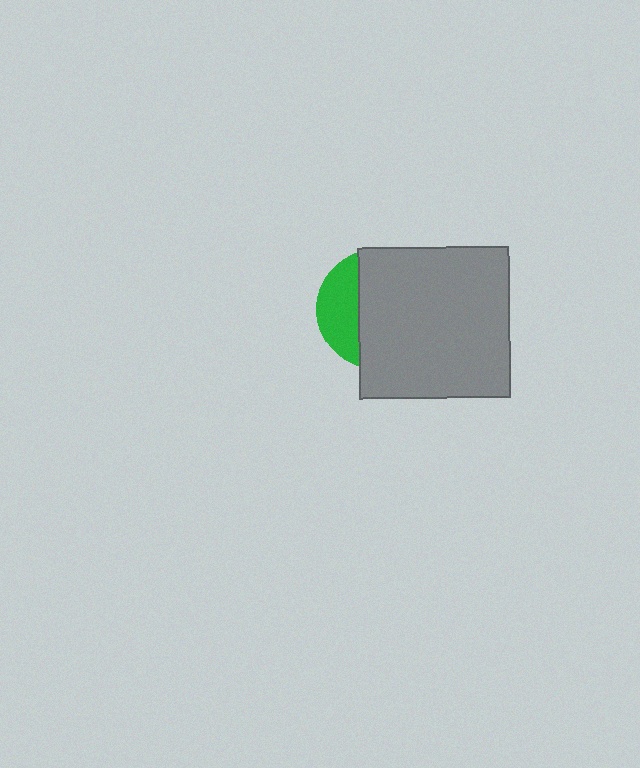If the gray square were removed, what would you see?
You would see the complete green circle.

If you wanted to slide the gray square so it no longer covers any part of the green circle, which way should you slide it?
Slide it right — that is the most direct way to separate the two shapes.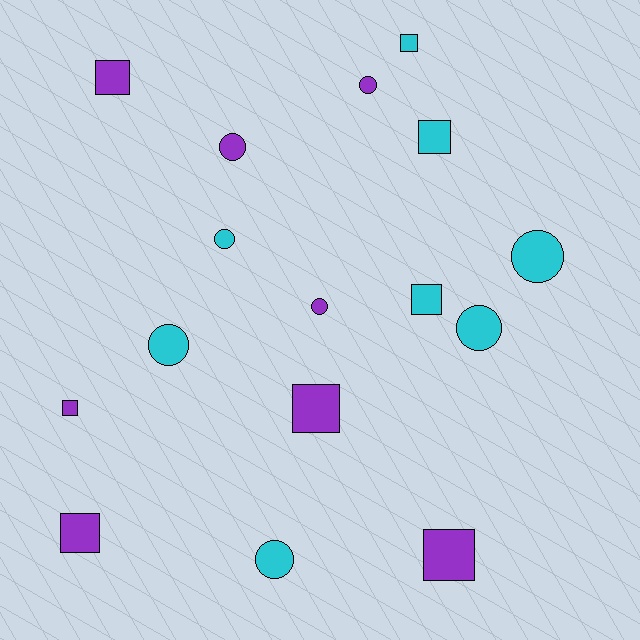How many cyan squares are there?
There are 3 cyan squares.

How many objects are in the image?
There are 16 objects.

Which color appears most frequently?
Cyan, with 8 objects.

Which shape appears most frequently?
Square, with 8 objects.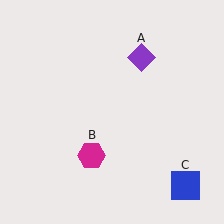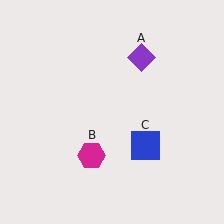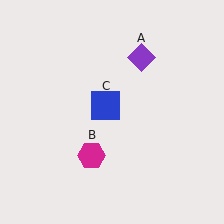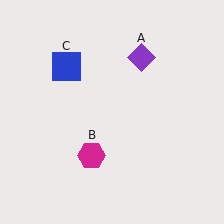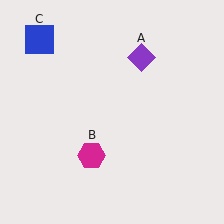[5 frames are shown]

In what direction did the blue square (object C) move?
The blue square (object C) moved up and to the left.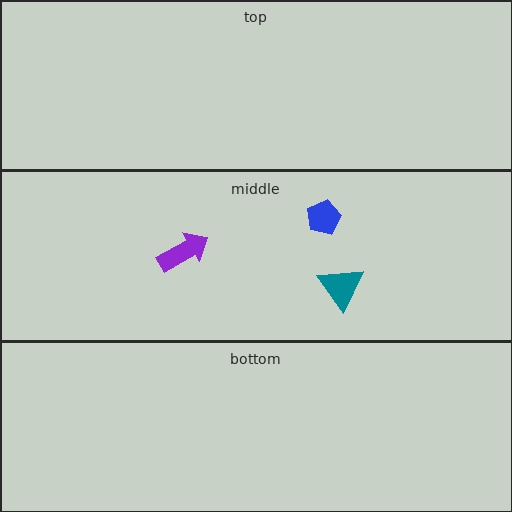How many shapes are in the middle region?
3.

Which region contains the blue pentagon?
The middle region.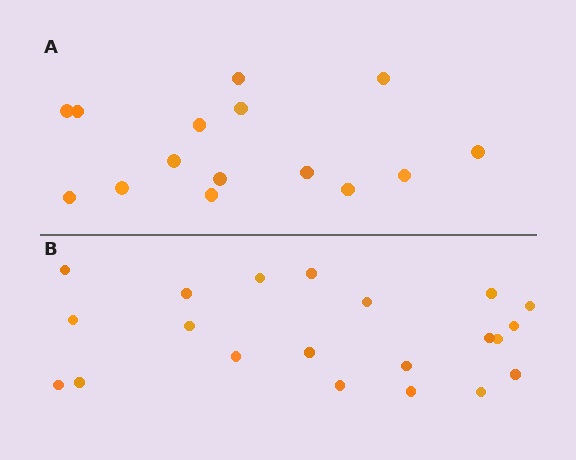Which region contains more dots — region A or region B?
Region B (the bottom region) has more dots.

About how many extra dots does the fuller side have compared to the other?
Region B has about 6 more dots than region A.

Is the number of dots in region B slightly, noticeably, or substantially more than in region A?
Region B has noticeably more, but not dramatically so. The ratio is roughly 1.4 to 1.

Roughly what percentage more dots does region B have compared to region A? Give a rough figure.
About 40% more.